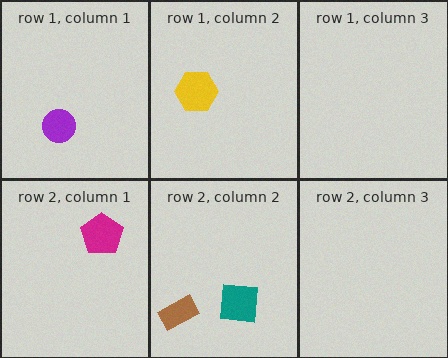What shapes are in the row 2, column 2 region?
The teal square, the brown rectangle.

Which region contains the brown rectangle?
The row 2, column 2 region.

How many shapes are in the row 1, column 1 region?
1.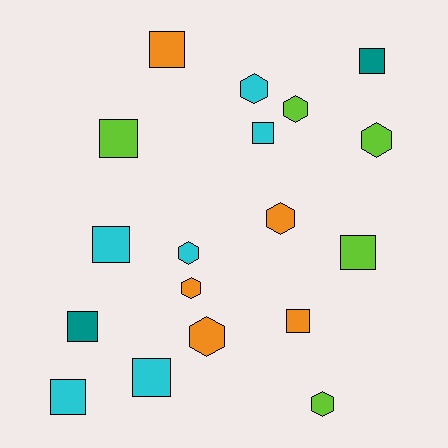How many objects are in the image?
There are 18 objects.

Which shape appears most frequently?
Square, with 10 objects.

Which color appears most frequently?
Cyan, with 6 objects.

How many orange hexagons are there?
There are 3 orange hexagons.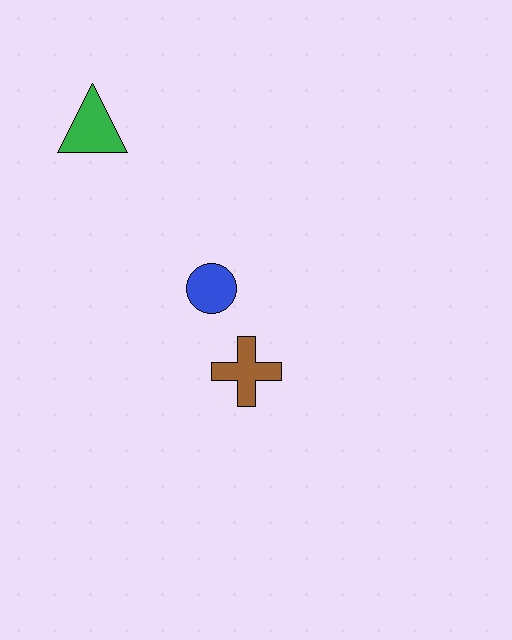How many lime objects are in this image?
There are no lime objects.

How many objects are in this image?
There are 3 objects.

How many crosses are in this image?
There is 1 cross.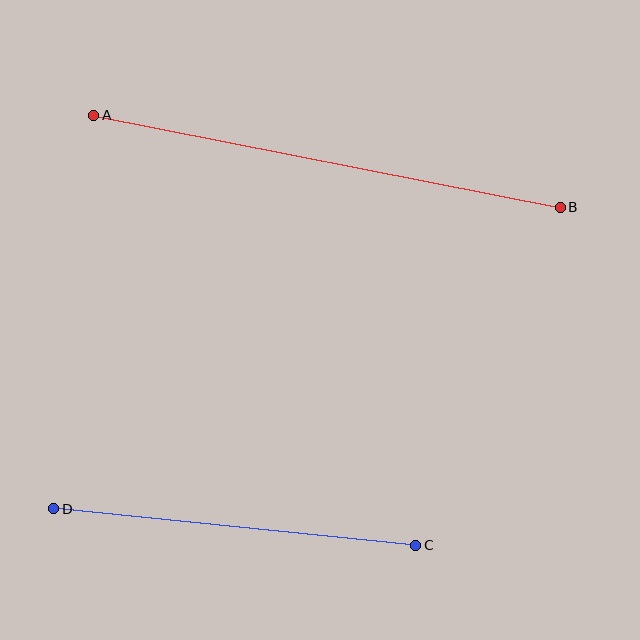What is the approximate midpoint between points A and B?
The midpoint is at approximately (327, 161) pixels.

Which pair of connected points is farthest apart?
Points A and B are farthest apart.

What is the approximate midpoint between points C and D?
The midpoint is at approximately (235, 527) pixels.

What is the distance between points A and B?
The distance is approximately 475 pixels.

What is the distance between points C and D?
The distance is approximately 364 pixels.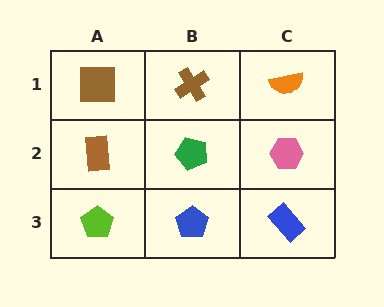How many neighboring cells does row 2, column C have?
3.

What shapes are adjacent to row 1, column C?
A pink hexagon (row 2, column C), a brown cross (row 1, column B).